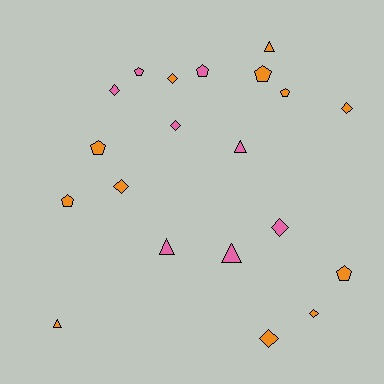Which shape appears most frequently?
Diamond, with 8 objects.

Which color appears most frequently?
Orange, with 12 objects.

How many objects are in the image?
There are 20 objects.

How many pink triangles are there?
There are 3 pink triangles.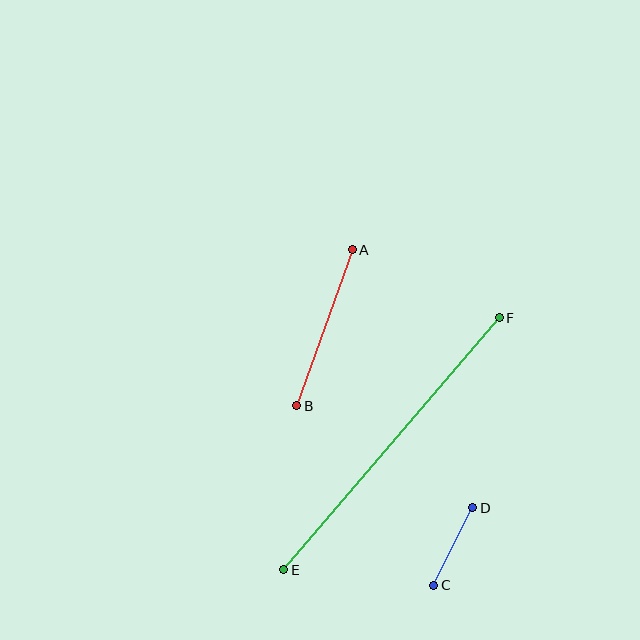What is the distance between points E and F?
The distance is approximately 332 pixels.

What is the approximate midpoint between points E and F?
The midpoint is at approximately (391, 444) pixels.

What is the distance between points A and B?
The distance is approximately 166 pixels.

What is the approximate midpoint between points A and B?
The midpoint is at approximately (324, 328) pixels.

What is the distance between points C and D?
The distance is approximately 87 pixels.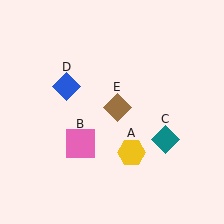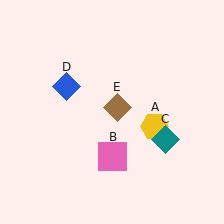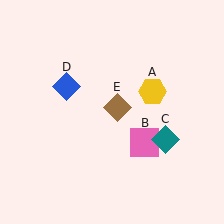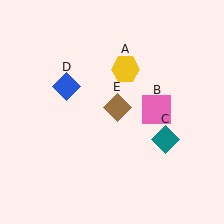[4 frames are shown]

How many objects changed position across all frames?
2 objects changed position: yellow hexagon (object A), pink square (object B).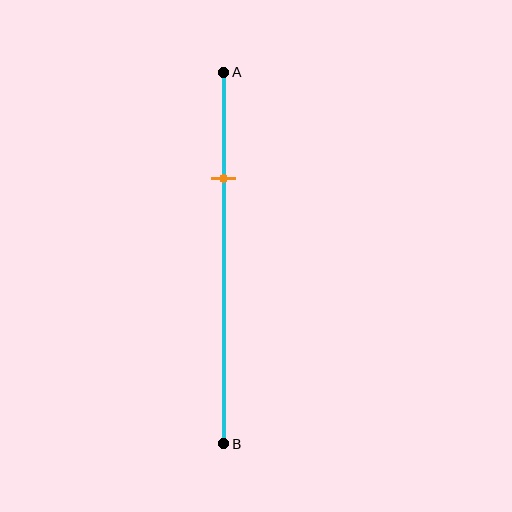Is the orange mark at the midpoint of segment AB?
No, the mark is at about 30% from A, not at the 50% midpoint.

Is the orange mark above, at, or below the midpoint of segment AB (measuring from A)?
The orange mark is above the midpoint of segment AB.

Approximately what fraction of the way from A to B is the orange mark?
The orange mark is approximately 30% of the way from A to B.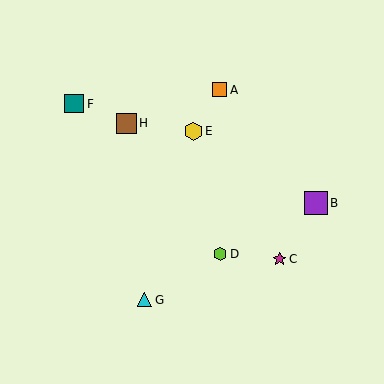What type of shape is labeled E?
Shape E is a yellow hexagon.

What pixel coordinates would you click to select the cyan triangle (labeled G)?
Click at (144, 300) to select the cyan triangle G.